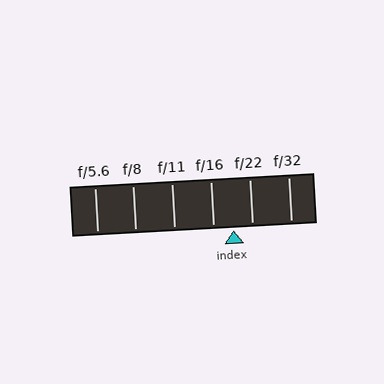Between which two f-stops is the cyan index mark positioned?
The index mark is between f/16 and f/22.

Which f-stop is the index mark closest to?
The index mark is closest to f/22.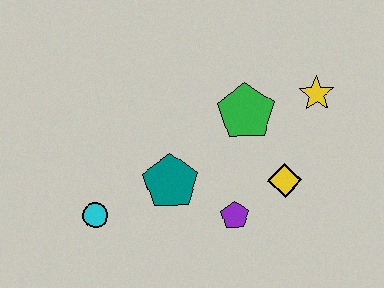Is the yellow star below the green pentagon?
No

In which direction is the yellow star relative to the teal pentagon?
The yellow star is to the right of the teal pentagon.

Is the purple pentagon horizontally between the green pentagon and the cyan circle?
Yes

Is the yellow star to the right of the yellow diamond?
Yes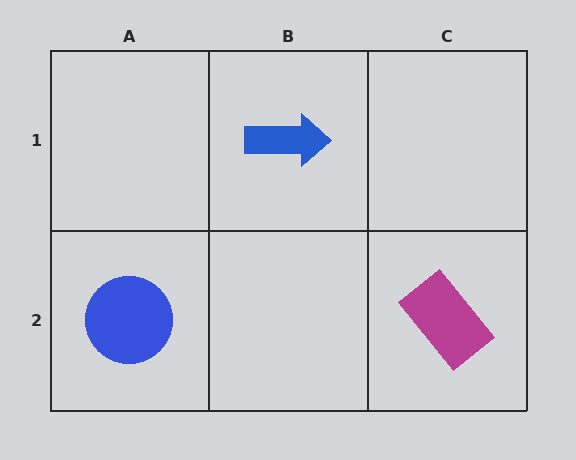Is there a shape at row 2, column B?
No, that cell is empty.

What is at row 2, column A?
A blue circle.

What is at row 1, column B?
A blue arrow.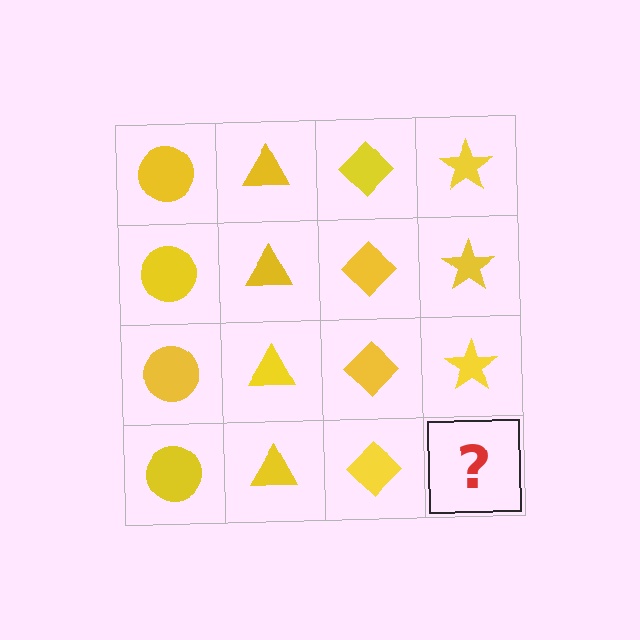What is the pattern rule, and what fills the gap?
The rule is that each column has a consistent shape. The gap should be filled with a yellow star.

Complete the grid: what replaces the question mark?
The question mark should be replaced with a yellow star.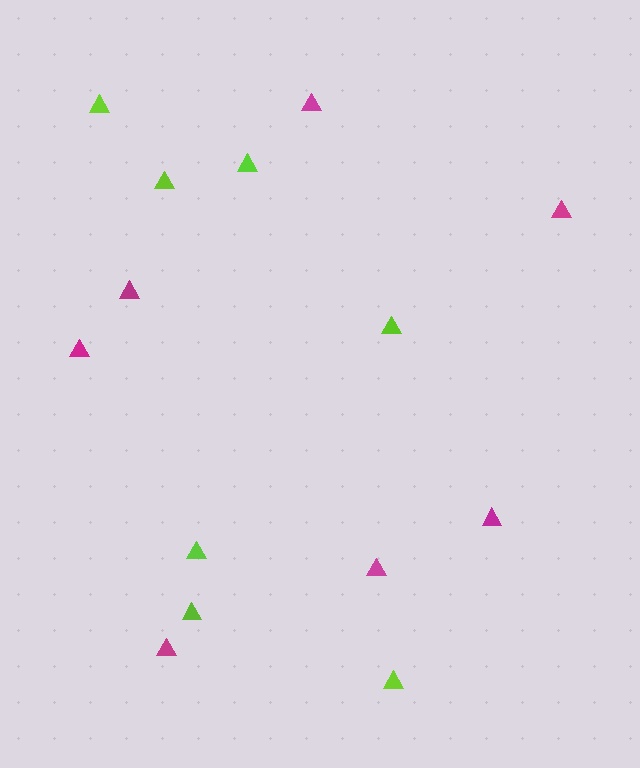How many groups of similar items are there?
There are 2 groups: one group of magenta triangles (7) and one group of lime triangles (7).